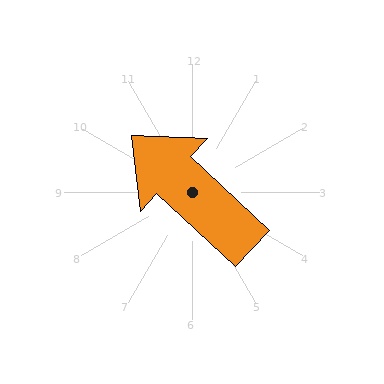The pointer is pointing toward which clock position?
Roughly 10 o'clock.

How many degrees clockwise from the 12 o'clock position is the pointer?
Approximately 313 degrees.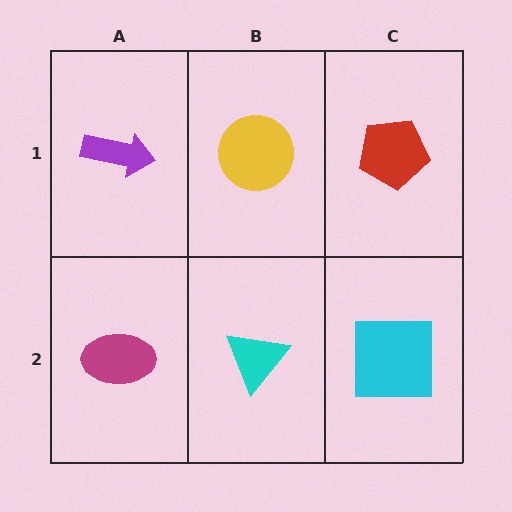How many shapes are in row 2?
3 shapes.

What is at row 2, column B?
A cyan triangle.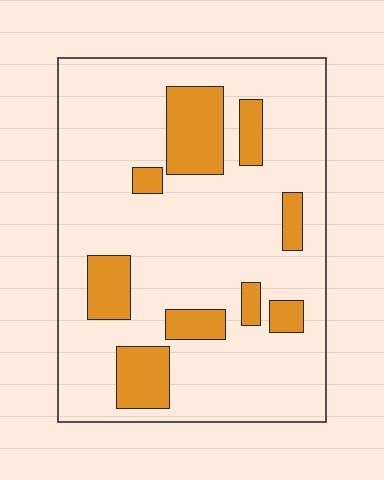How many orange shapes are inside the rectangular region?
9.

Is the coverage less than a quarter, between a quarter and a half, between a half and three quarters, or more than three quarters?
Less than a quarter.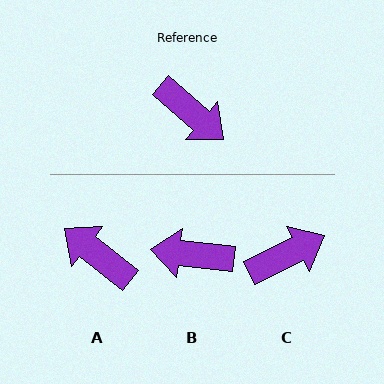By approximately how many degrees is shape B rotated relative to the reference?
Approximately 146 degrees clockwise.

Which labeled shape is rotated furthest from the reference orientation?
A, about 177 degrees away.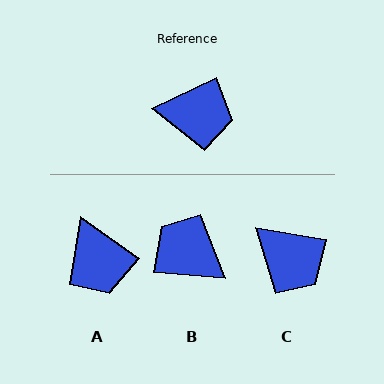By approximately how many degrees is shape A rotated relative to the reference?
Approximately 61 degrees clockwise.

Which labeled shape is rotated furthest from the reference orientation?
B, about 149 degrees away.